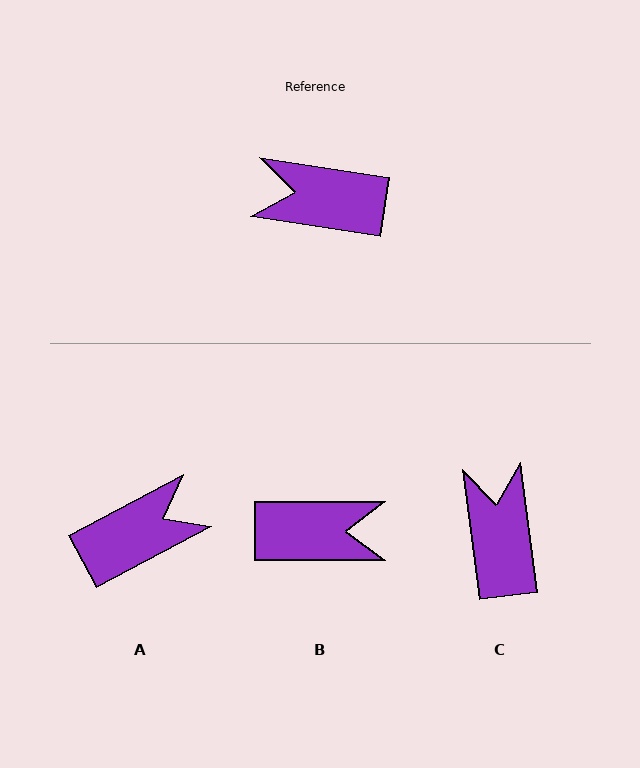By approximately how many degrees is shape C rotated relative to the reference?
Approximately 74 degrees clockwise.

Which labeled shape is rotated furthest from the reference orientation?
B, about 172 degrees away.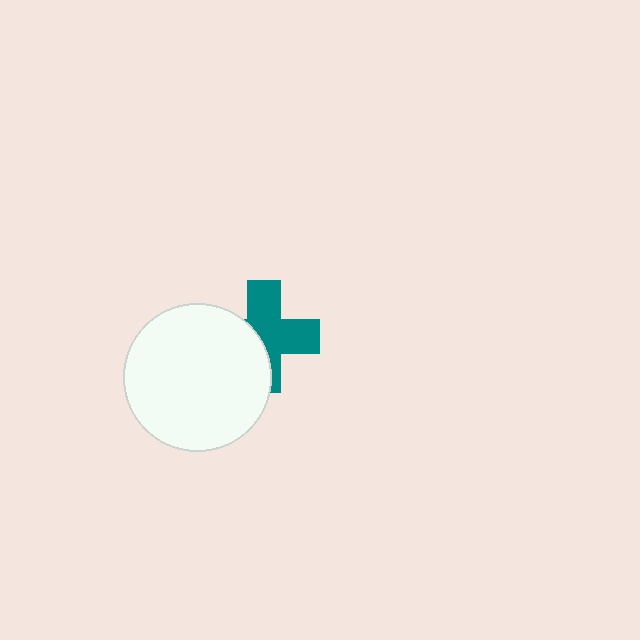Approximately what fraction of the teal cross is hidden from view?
Roughly 41% of the teal cross is hidden behind the white circle.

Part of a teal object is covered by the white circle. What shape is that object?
It is a cross.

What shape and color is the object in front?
The object in front is a white circle.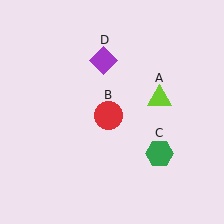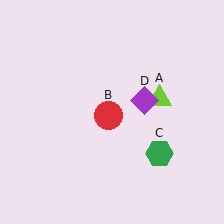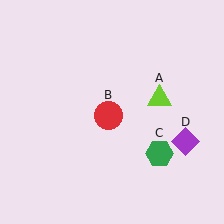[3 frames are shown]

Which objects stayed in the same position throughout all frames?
Lime triangle (object A) and red circle (object B) and green hexagon (object C) remained stationary.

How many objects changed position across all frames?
1 object changed position: purple diamond (object D).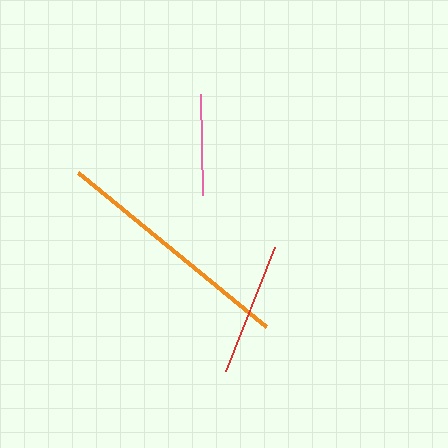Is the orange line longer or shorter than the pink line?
The orange line is longer than the pink line.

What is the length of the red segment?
The red segment is approximately 133 pixels long.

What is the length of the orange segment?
The orange segment is approximately 243 pixels long.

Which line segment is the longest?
The orange line is the longest at approximately 243 pixels.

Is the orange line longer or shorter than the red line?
The orange line is longer than the red line.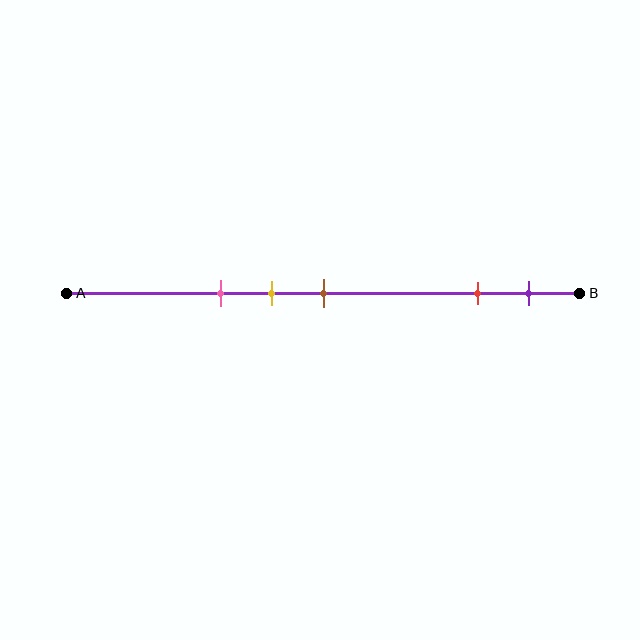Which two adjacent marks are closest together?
The yellow and brown marks are the closest adjacent pair.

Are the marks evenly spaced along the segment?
No, the marks are not evenly spaced.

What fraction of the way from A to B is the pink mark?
The pink mark is approximately 30% (0.3) of the way from A to B.